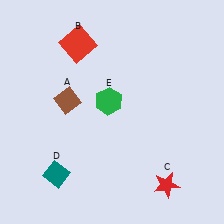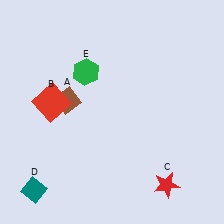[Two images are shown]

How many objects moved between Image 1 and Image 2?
3 objects moved between the two images.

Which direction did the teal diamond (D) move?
The teal diamond (D) moved left.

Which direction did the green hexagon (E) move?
The green hexagon (E) moved up.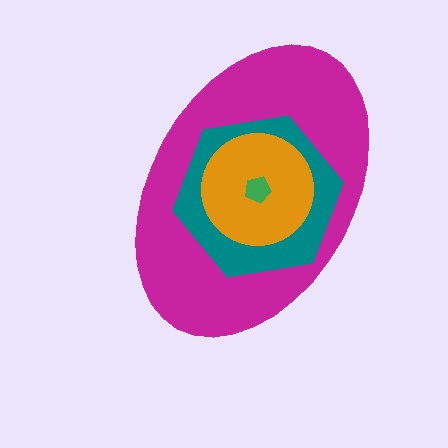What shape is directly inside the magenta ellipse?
The teal hexagon.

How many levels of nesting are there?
4.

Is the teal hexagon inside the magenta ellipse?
Yes.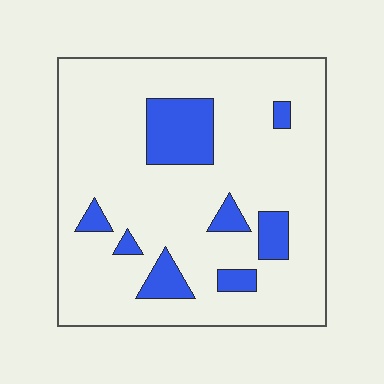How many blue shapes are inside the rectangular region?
8.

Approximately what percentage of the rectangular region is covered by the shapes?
Approximately 15%.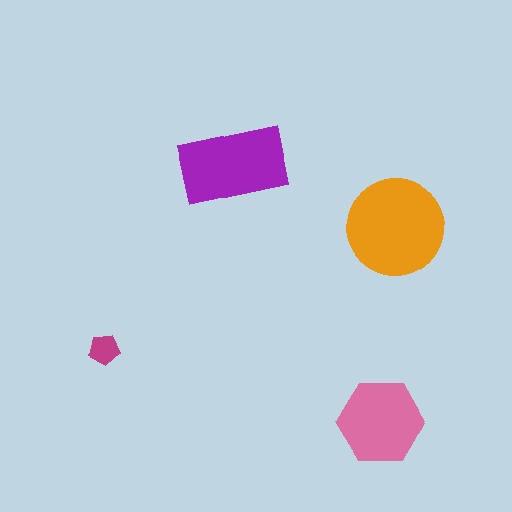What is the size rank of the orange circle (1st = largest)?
1st.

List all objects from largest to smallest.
The orange circle, the purple rectangle, the pink hexagon, the magenta pentagon.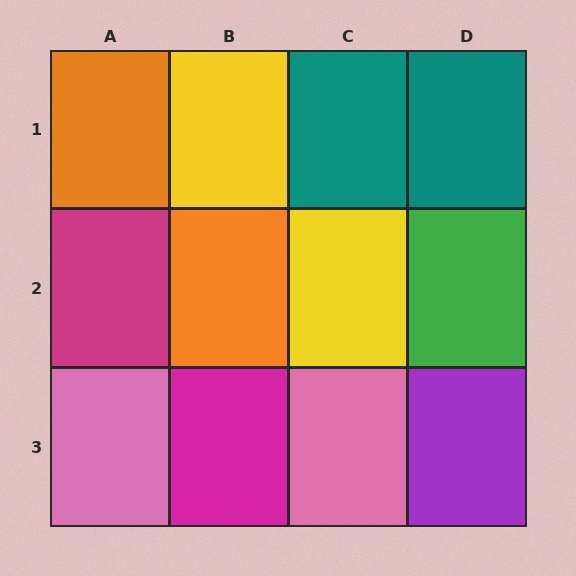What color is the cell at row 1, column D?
Teal.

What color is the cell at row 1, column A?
Orange.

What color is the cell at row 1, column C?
Teal.